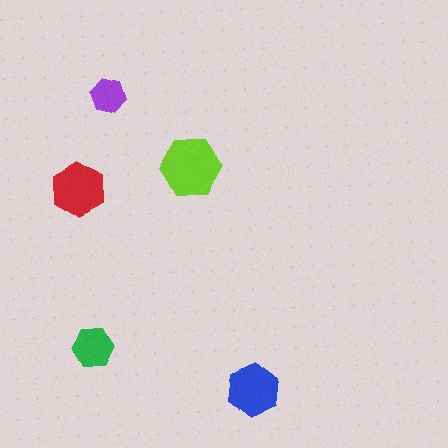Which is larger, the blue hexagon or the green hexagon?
The blue one.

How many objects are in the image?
There are 5 objects in the image.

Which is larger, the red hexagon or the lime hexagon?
The lime one.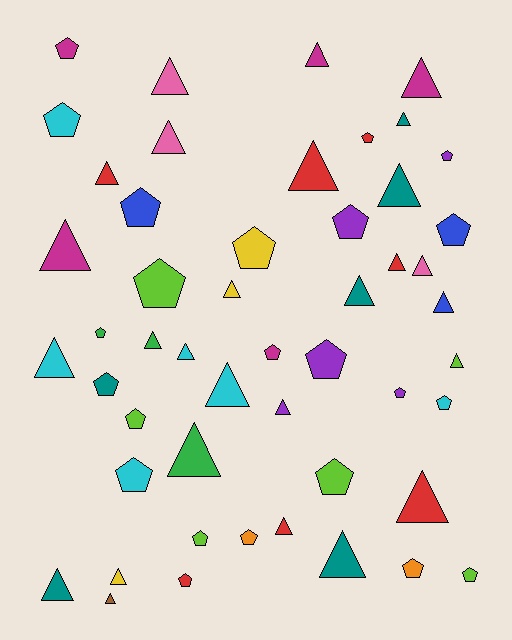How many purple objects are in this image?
There are 5 purple objects.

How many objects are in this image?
There are 50 objects.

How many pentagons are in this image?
There are 23 pentagons.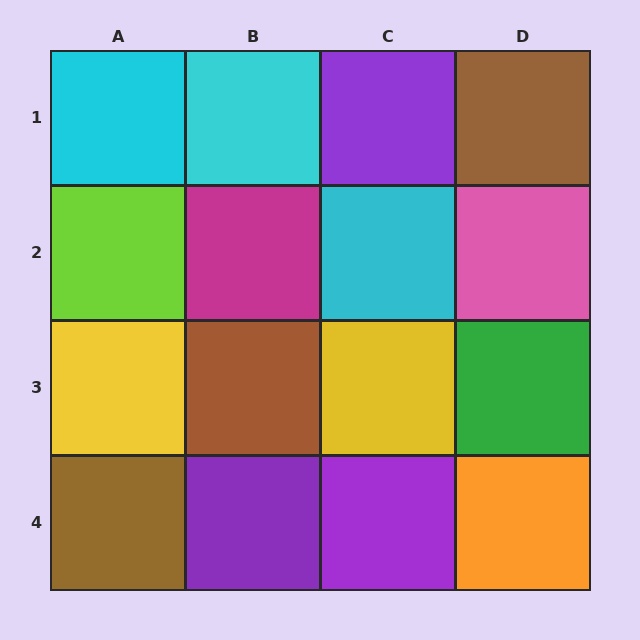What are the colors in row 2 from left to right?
Lime, magenta, cyan, pink.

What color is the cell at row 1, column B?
Cyan.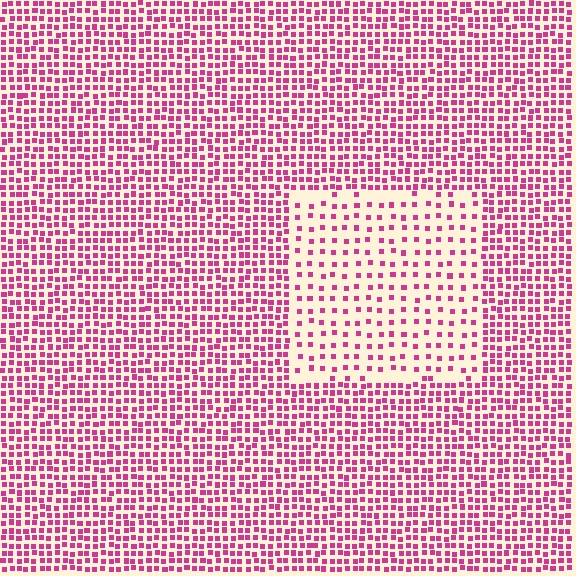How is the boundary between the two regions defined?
The boundary is defined by a change in element density (approximately 2.4x ratio). All elements are the same color, size, and shape.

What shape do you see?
I see a rectangle.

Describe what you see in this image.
The image contains small magenta elements arranged at two different densities. A rectangle-shaped region is visible where the elements are less densely packed than the surrounding area.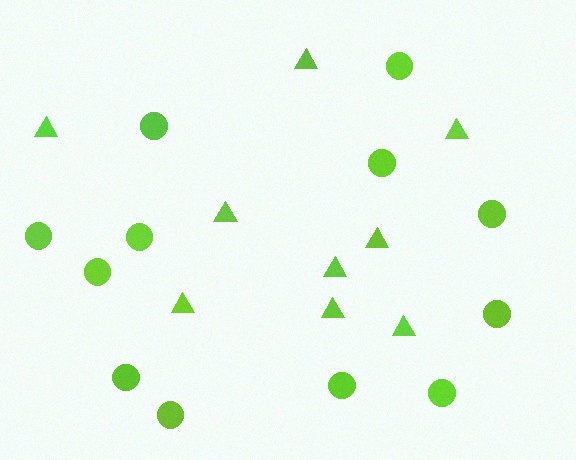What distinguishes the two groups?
There are 2 groups: one group of triangles (9) and one group of circles (12).